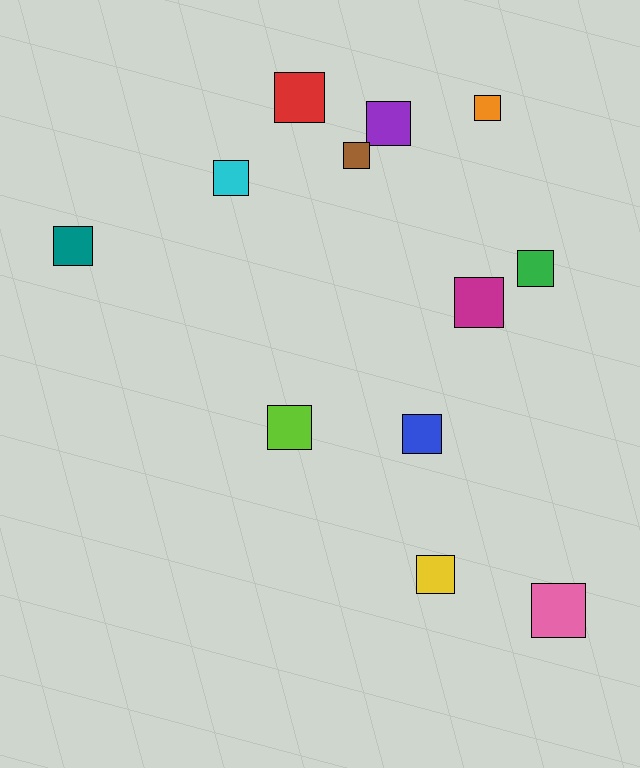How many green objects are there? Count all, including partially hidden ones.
There is 1 green object.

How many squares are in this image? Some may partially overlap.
There are 12 squares.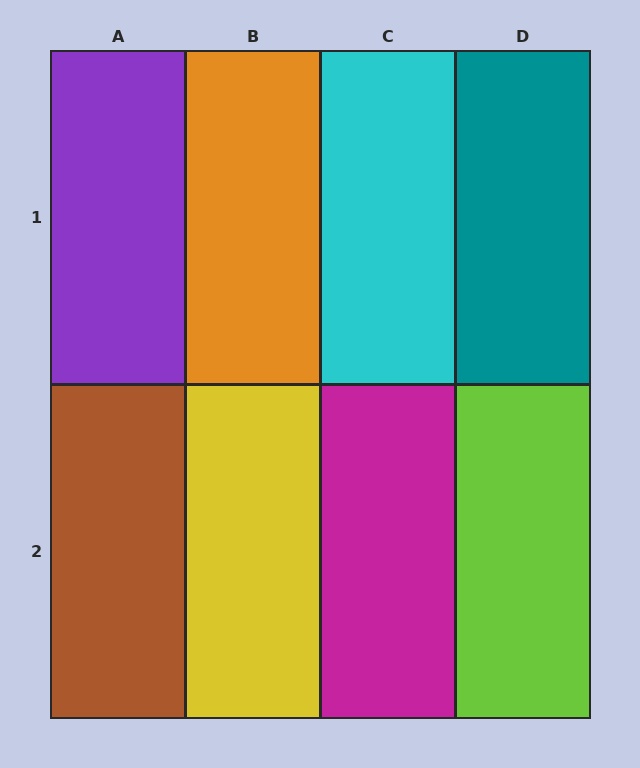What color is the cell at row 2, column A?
Brown.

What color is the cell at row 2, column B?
Yellow.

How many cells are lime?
1 cell is lime.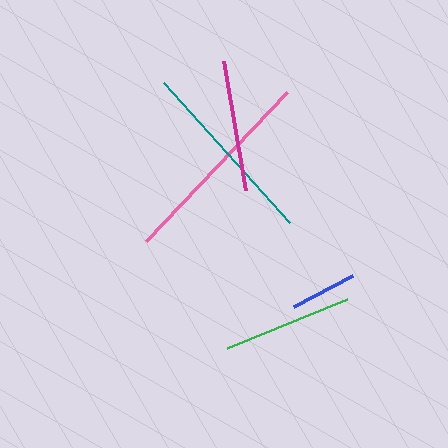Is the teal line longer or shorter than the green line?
The teal line is longer than the green line.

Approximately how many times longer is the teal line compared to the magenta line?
The teal line is approximately 1.4 times the length of the magenta line.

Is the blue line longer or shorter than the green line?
The green line is longer than the blue line.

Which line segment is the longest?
The pink line is the longest at approximately 205 pixels.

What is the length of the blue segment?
The blue segment is approximately 67 pixels long.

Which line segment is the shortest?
The blue line is the shortest at approximately 67 pixels.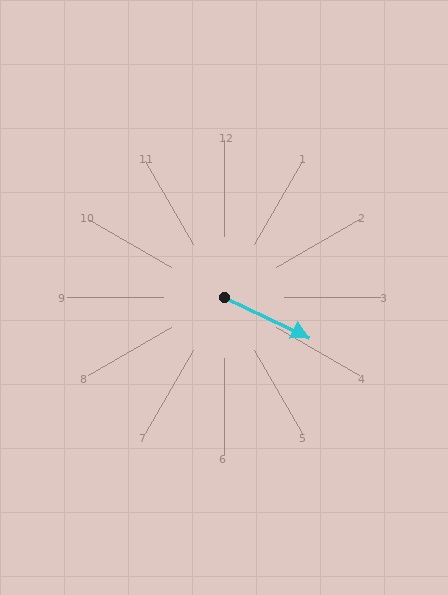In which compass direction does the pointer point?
Southeast.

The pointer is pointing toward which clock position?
Roughly 4 o'clock.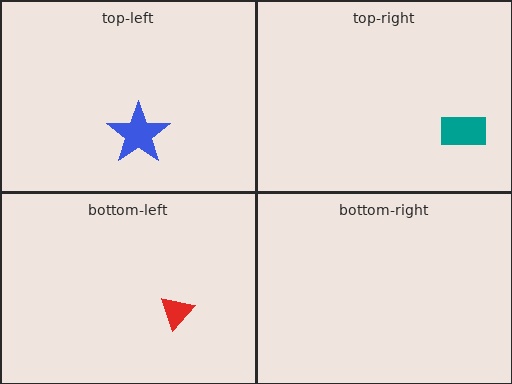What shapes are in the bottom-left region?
The red triangle.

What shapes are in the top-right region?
The teal rectangle.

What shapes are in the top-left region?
The blue star.